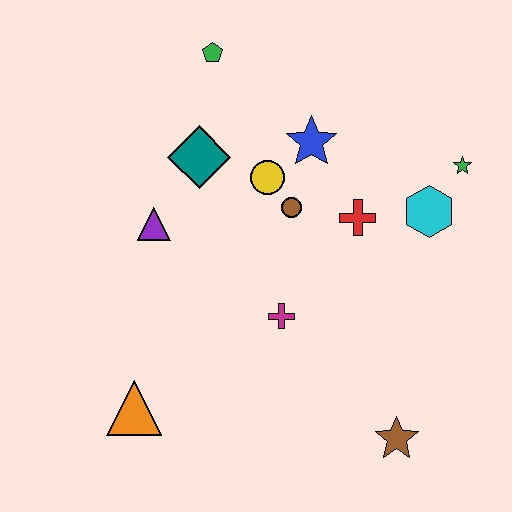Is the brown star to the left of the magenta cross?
No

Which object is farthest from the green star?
The orange triangle is farthest from the green star.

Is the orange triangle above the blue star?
No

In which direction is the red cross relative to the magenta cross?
The red cross is above the magenta cross.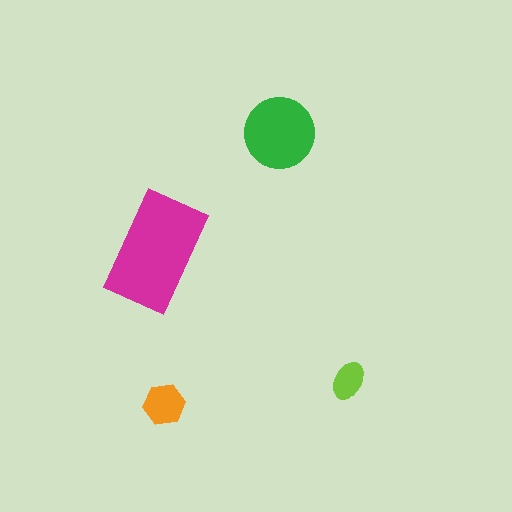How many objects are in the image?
There are 4 objects in the image.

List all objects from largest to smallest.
The magenta rectangle, the green circle, the orange hexagon, the lime ellipse.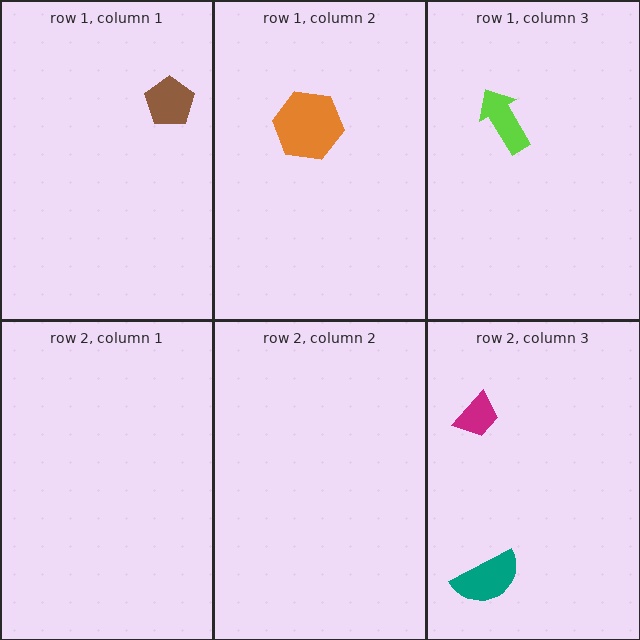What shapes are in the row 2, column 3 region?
The teal semicircle, the magenta trapezoid.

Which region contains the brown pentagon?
The row 1, column 1 region.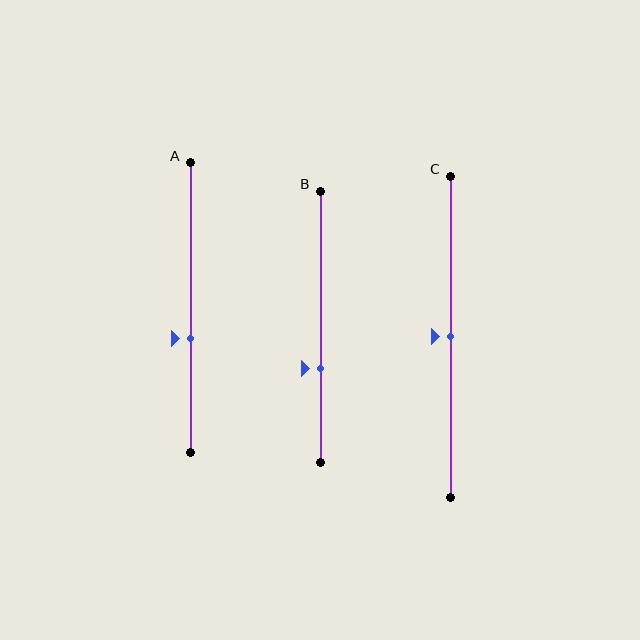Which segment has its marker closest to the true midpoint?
Segment C has its marker closest to the true midpoint.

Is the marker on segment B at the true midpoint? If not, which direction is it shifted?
No, the marker on segment B is shifted downward by about 15% of the segment length.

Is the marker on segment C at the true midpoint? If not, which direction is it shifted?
Yes, the marker on segment C is at the true midpoint.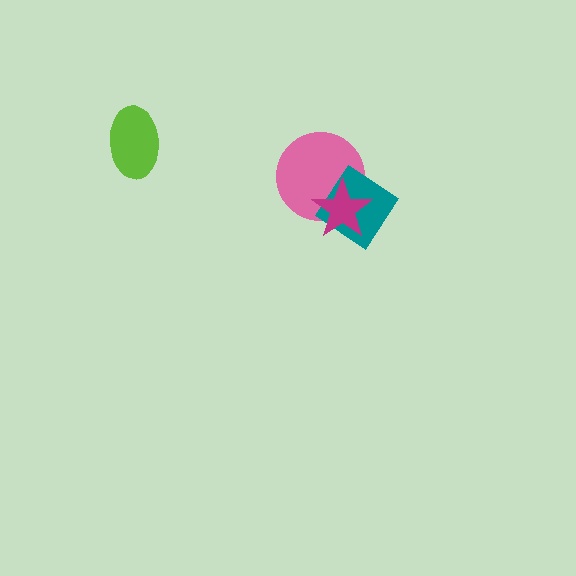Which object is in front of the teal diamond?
The magenta star is in front of the teal diamond.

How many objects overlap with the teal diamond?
2 objects overlap with the teal diamond.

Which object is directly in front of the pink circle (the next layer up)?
The teal diamond is directly in front of the pink circle.